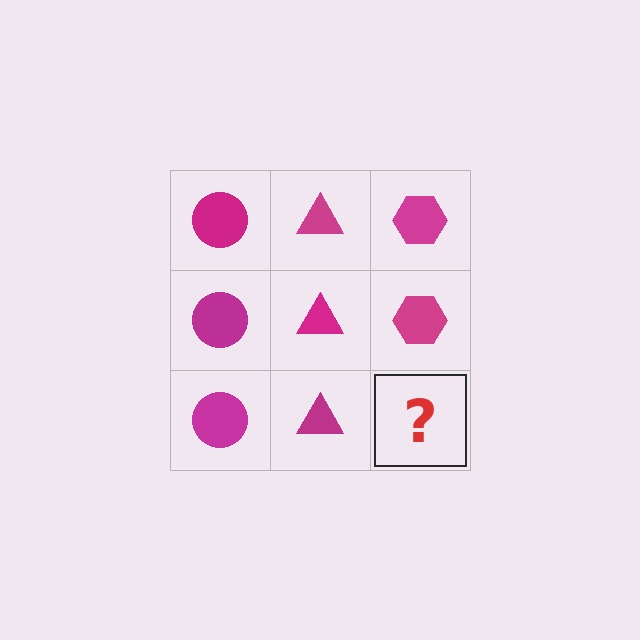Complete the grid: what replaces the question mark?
The question mark should be replaced with a magenta hexagon.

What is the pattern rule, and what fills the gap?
The rule is that each column has a consistent shape. The gap should be filled with a magenta hexagon.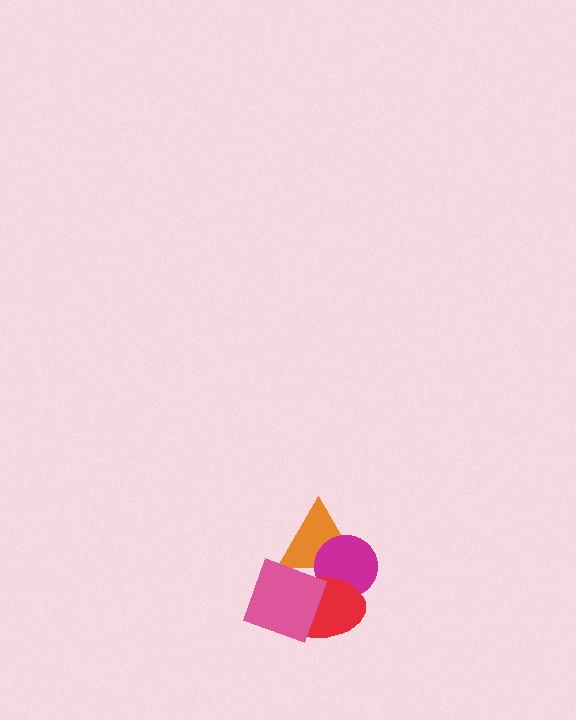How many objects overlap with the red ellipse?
3 objects overlap with the red ellipse.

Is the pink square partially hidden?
No, no other shape covers it.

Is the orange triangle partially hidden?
Yes, it is partially covered by another shape.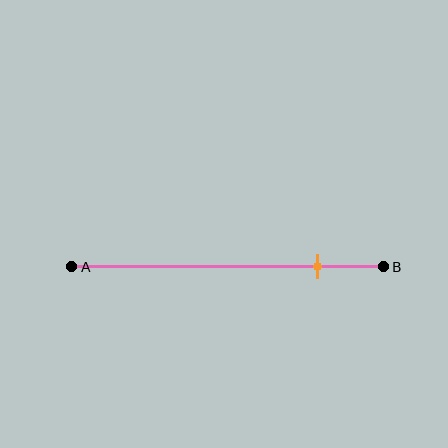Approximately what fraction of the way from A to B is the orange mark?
The orange mark is approximately 80% of the way from A to B.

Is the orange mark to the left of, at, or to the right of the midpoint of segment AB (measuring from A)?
The orange mark is to the right of the midpoint of segment AB.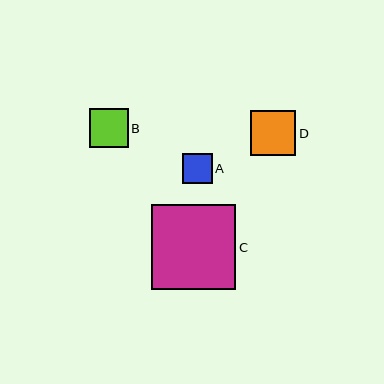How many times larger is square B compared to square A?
Square B is approximately 1.3 times the size of square A.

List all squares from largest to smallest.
From largest to smallest: C, D, B, A.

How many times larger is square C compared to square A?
Square C is approximately 2.8 times the size of square A.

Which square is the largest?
Square C is the largest with a size of approximately 84 pixels.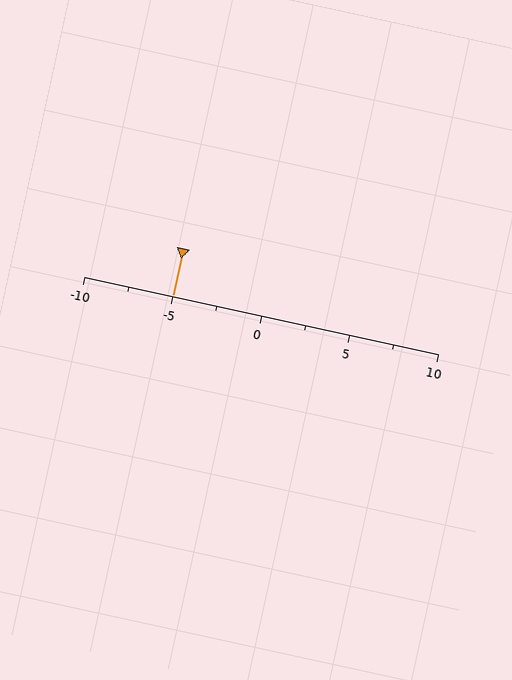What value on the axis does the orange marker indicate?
The marker indicates approximately -5.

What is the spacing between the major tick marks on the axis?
The major ticks are spaced 5 apart.